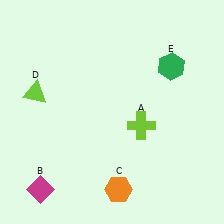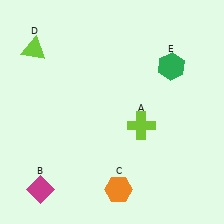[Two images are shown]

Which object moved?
The lime triangle (D) moved up.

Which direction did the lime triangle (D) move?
The lime triangle (D) moved up.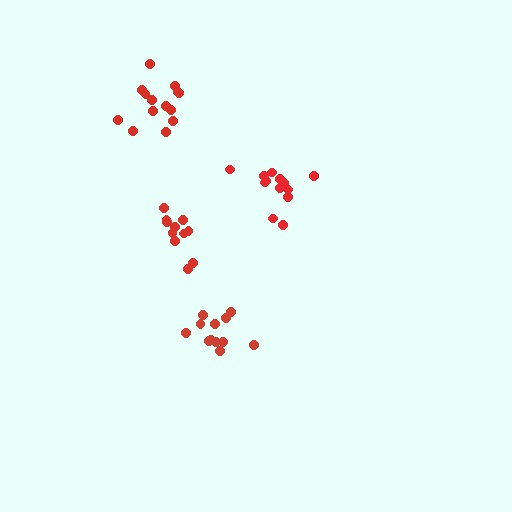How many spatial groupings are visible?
There are 4 spatial groupings.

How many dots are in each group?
Group 1: 13 dots, Group 2: 14 dots, Group 3: 11 dots, Group 4: 12 dots (50 total).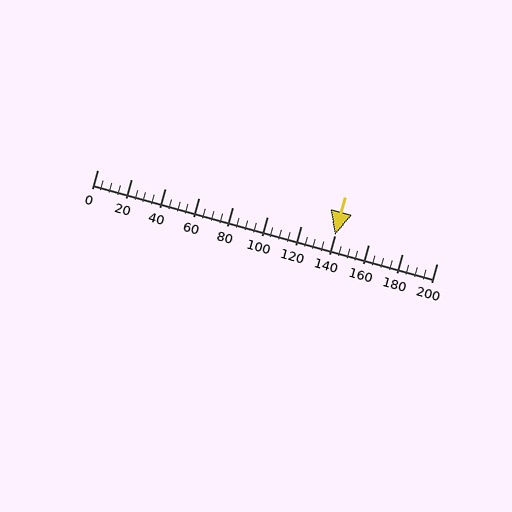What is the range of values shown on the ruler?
The ruler shows values from 0 to 200.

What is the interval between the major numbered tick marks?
The major tick marks are spaced 20 units apart.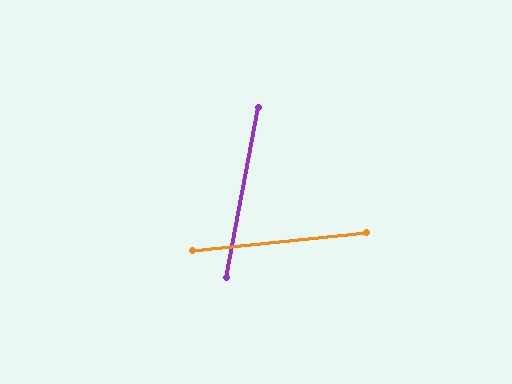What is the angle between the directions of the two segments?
Approximately 73 degrees.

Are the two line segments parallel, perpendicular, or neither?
Neither parallel nor perpendicular — they differ by about 73°.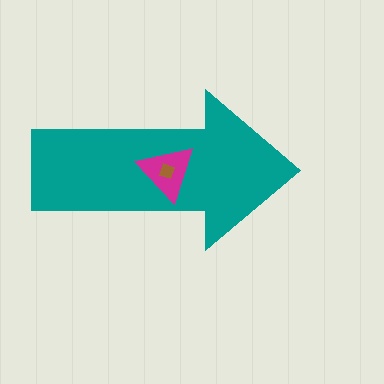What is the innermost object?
The brown diamond.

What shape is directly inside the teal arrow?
The magenta triangle.